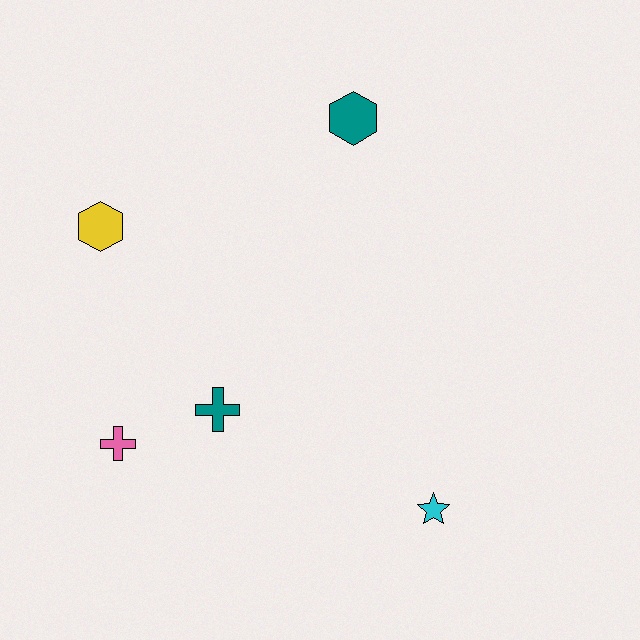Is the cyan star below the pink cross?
Yes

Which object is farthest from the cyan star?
The yellow hexagon is farthest from the cyan star.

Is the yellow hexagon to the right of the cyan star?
No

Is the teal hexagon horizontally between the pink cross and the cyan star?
Yes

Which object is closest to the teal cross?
The pink cross is closest to the teal cross.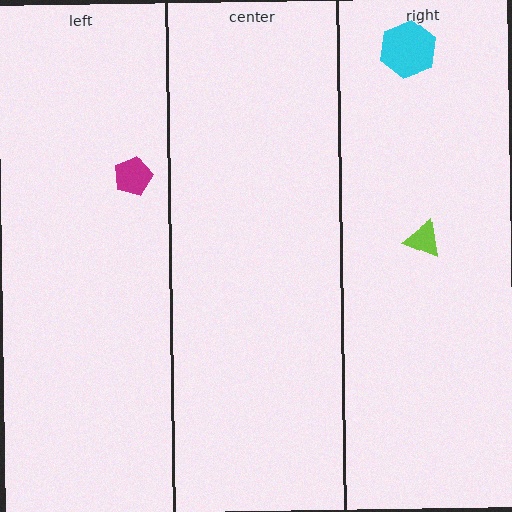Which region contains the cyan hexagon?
The right region.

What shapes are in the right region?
The cyan hexagon, the lime triangle.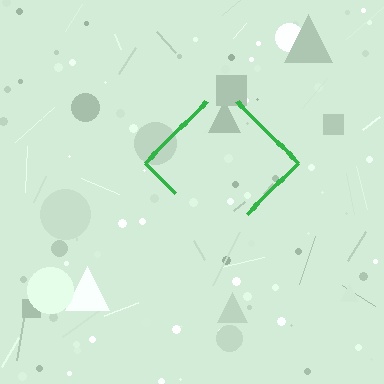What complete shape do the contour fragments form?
The contour fragments form a diamond.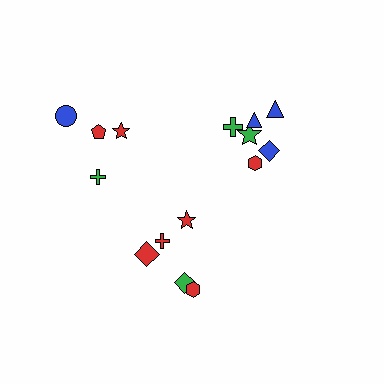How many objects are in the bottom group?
There are 5 objects.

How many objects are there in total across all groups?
There are 15 objects.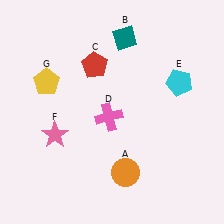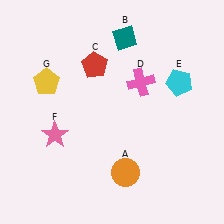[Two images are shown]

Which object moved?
The pink cross (D) moved up.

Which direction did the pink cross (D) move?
The pink cross (D) moved up.